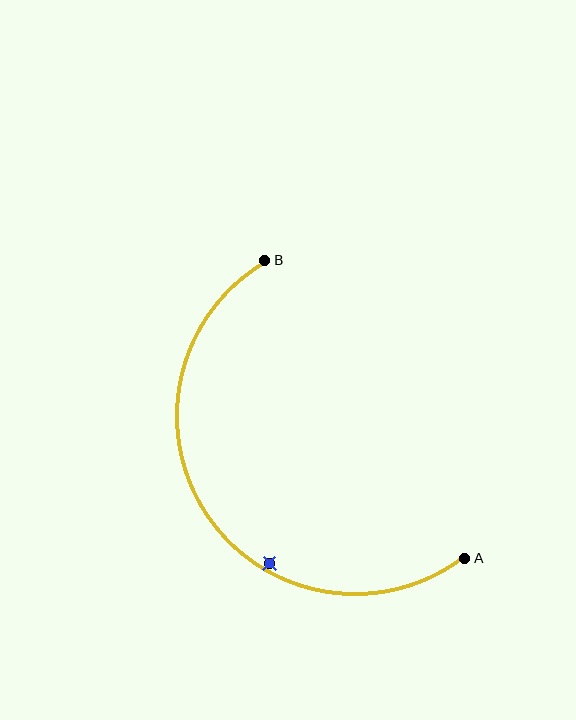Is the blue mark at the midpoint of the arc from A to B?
No — the blue mark does not lie on the arc at all. It sits slightly inside the curve.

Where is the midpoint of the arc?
The arc midpoint is the point on the curve farthest from the straight line joining A and B. It sits below and to the left of that line.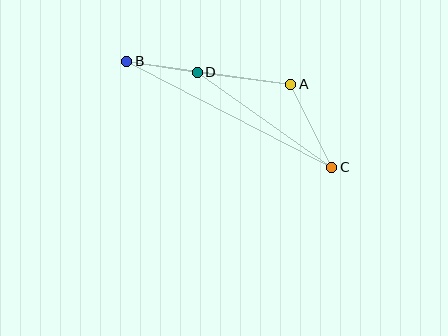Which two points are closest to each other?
Points B and D are closest to each other.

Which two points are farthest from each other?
Points B and C are farthest from each other.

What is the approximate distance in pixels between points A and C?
The distance between A and C is approximately 93 pixels.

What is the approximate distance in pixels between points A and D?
The distance between A and D is approximately 94 pixels.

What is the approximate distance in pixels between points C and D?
The distance between C and D is approximately 165 pixels.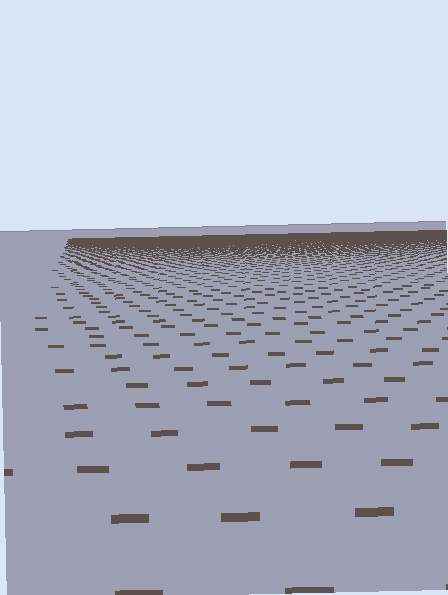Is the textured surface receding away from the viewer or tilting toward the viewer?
The surface is receding away from the viewer. Texture elements get smaller and denser toward the top.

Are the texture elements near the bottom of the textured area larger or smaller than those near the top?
Larger. Near the bottom, elements are closer to the viewer and appear at a bigger on-screen size.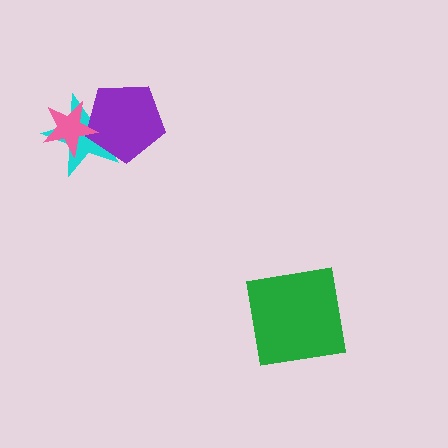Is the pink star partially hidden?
No, no other shape covers it.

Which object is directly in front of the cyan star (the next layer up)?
The purple pentagon is directly in front of the cyan star.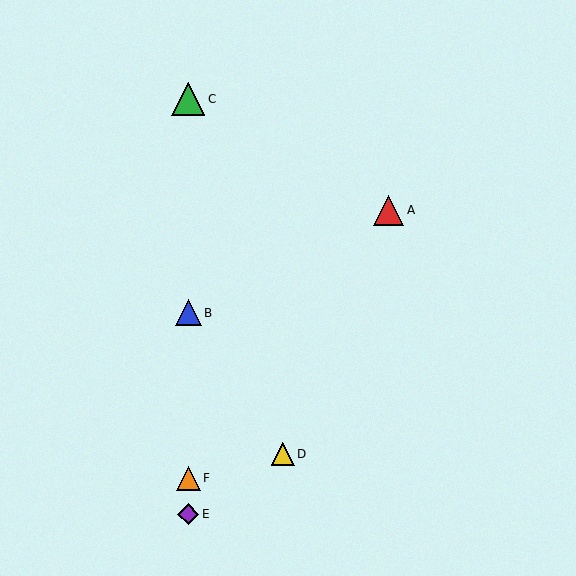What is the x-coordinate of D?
Object D is at x≈283.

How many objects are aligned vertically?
4 objects (B, C, E, F) are aligned vertically.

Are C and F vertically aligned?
Yes, both are at x≈188.